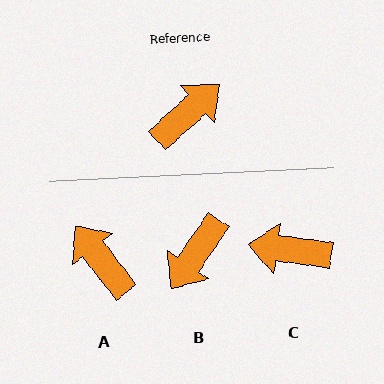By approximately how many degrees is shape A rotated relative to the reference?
Approximately 85 degrees counter-clockwise.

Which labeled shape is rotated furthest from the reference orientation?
B, about 167 degrees away.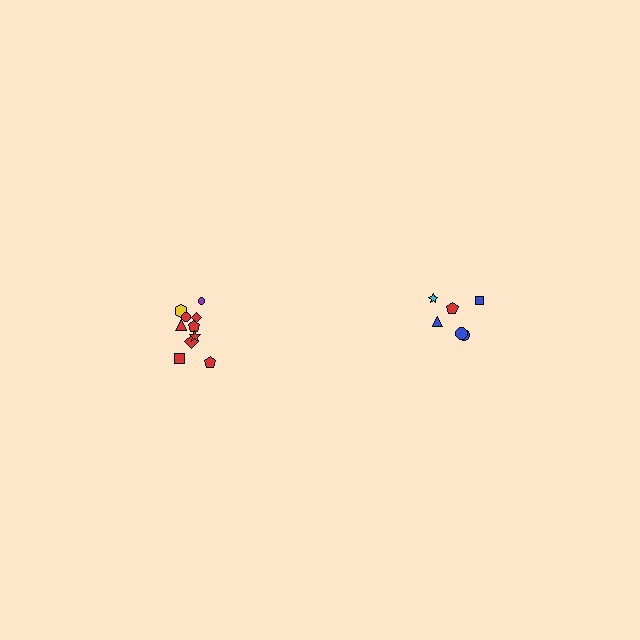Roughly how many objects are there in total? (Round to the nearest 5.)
Roughly 15 objects in total.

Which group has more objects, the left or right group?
The left group.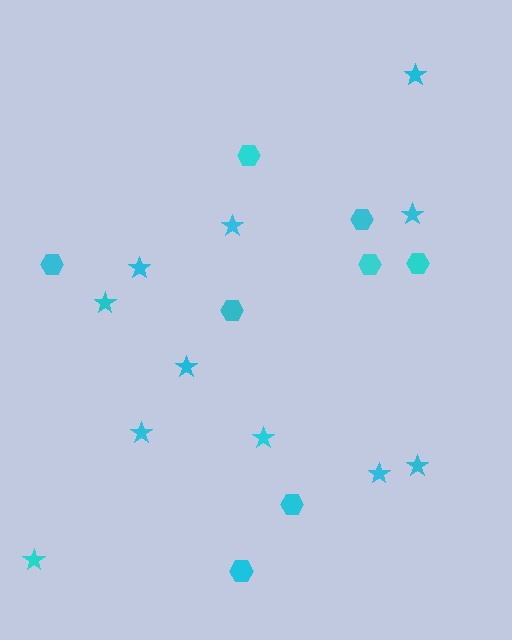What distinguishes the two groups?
There are 2 groups: one group of stars (11) and one group of hexagons (8).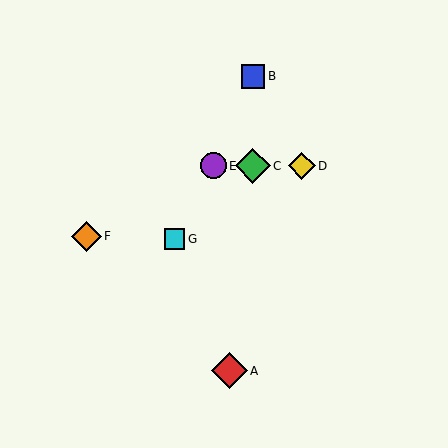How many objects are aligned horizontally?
3 objects (C, D, E) are aligned horizontally.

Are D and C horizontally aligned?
Yes, both are at y≈166.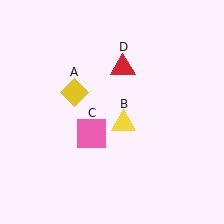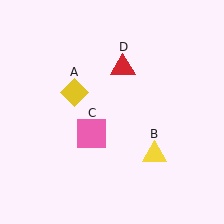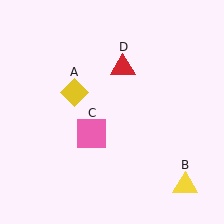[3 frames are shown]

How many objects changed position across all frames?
1 object changed position: yellow triangle (object B).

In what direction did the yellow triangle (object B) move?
The yellow triangle (object B) moved down and to the right.